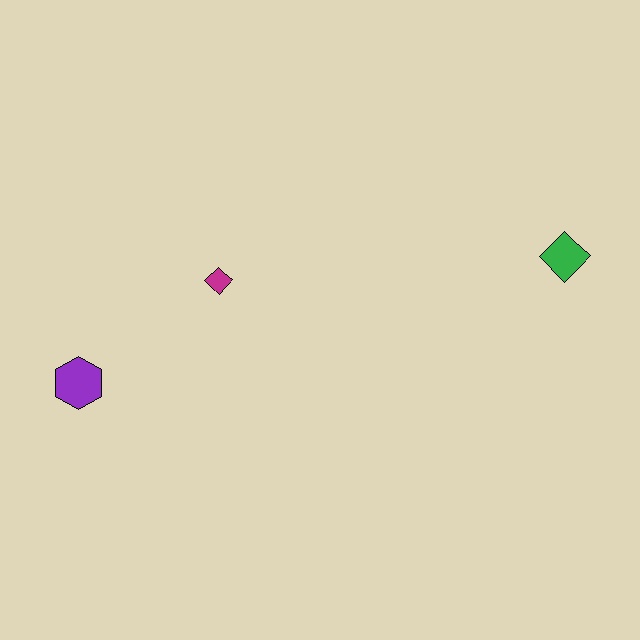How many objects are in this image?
There are 3 objects.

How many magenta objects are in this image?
There is 1 magenta object.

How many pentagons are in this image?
There are no pentagons.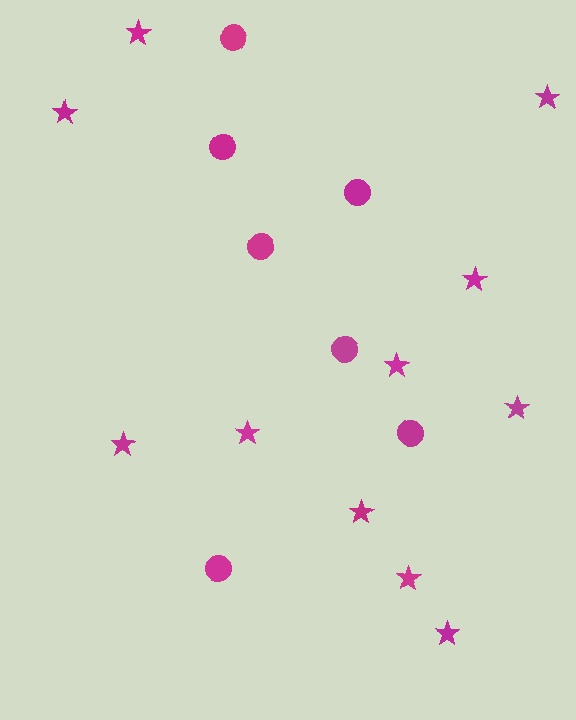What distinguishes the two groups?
There are 2 groups: one group of stars (11) and one group of circles (7).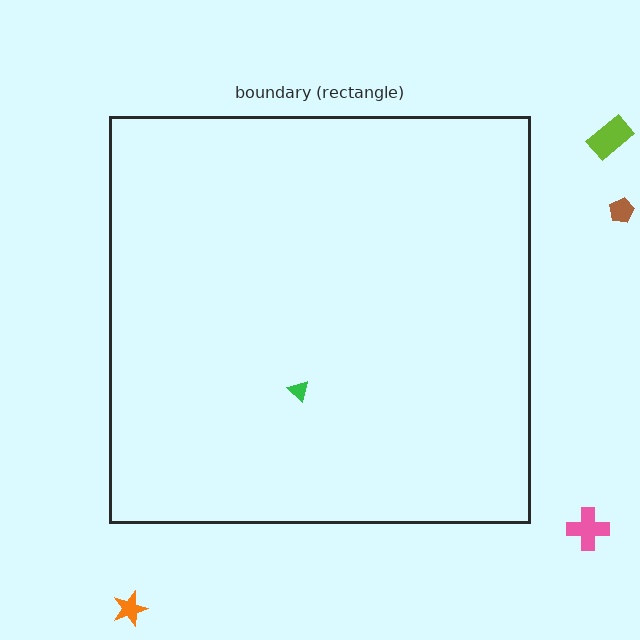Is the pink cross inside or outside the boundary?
Outside.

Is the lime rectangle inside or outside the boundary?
Outside.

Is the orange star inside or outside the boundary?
Outside.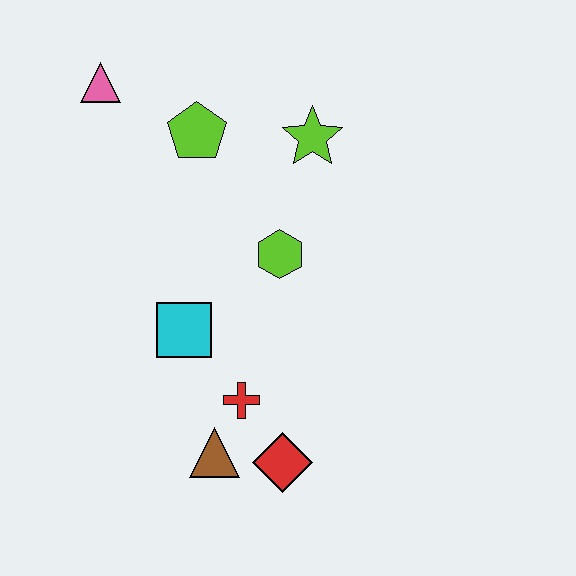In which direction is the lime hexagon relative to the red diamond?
The lime hexagon is above the red diamond.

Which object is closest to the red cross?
The brown triangle is closest to the red cross.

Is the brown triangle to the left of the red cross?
Yes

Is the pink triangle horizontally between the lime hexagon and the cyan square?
No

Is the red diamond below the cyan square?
Yes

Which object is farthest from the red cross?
The pink triangle is farthest from the red cross.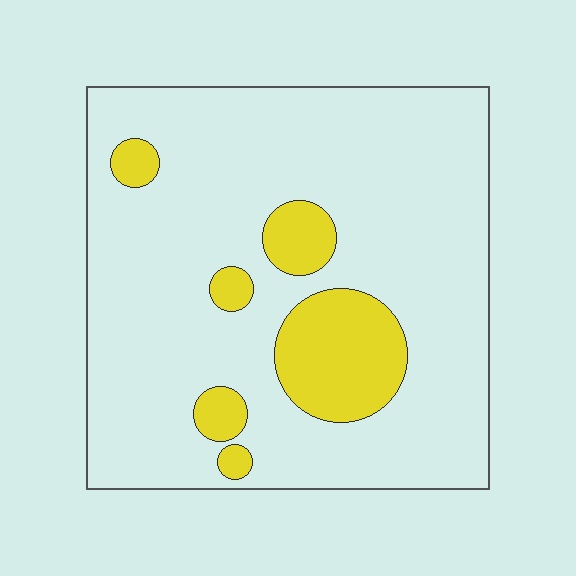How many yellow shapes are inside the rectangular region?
6.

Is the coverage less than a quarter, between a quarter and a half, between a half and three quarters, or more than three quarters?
Less than a quarter.